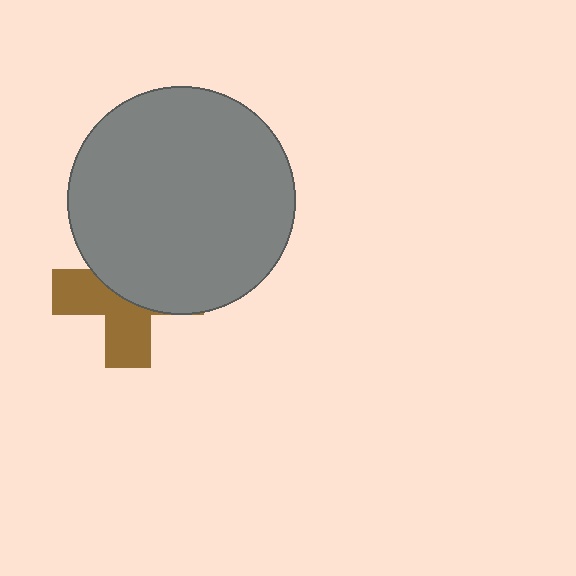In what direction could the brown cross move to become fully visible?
The brown cross could move down. That would shift it out from behind the gray circle entirely.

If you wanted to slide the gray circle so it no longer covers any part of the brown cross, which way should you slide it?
Slide it up — that is the most direct way to separate the two shapes.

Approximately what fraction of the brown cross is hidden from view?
Roughly 54% of the brown cross is hidden behind the gray circle.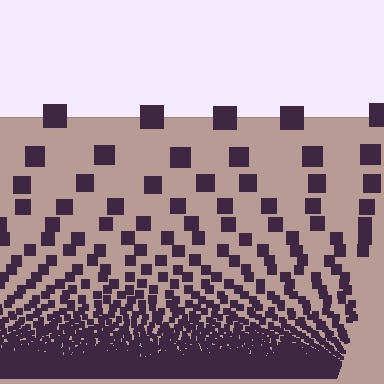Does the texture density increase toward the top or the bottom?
Density increases toward the bottom.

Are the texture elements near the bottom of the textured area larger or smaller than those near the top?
Smaller. The gradient is inverted — elements near the bottom are smaller and denser.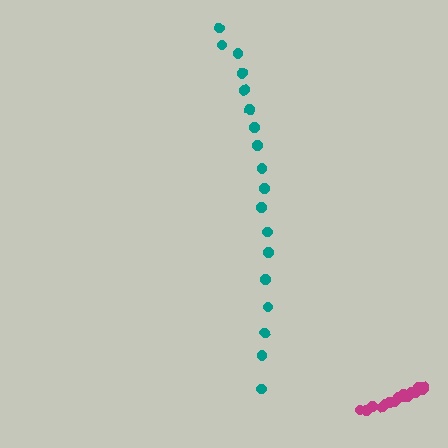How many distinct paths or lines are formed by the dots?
There are 2 distinct paths.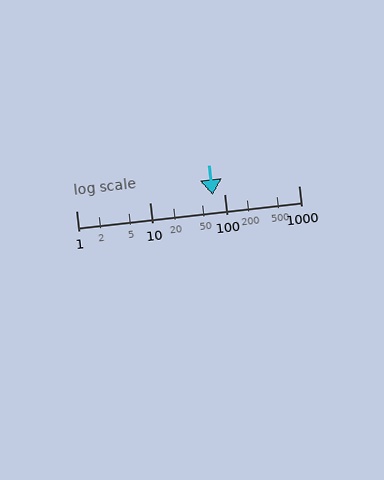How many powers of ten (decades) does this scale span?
The scale spans 3 decades, from 1 to 1000.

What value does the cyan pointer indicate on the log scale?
The pointer indicates approximately 70.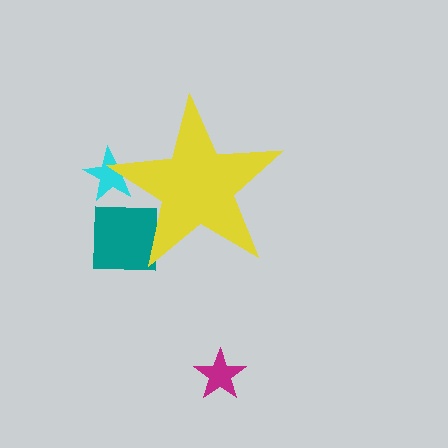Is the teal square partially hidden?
Yes, the teal square is partially hidden behind the yellow star.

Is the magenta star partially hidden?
No, the magenta star is fully visible.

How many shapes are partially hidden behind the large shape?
2 shapes are partially hidden.